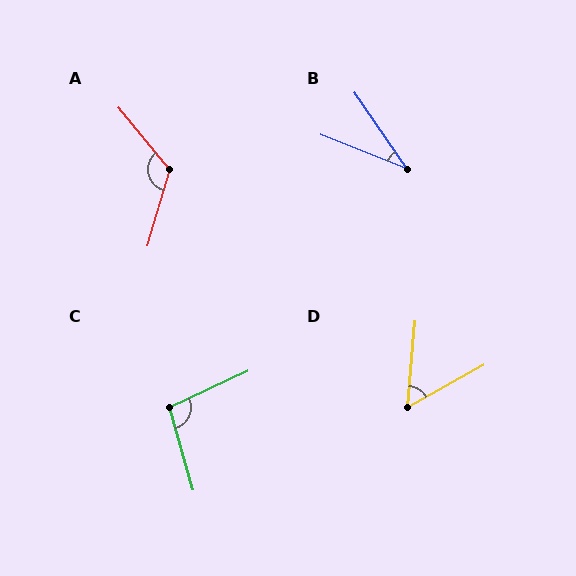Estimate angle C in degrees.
Approximately 99 degrees.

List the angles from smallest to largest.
B (33°), D (56°), C (99°), A (124°).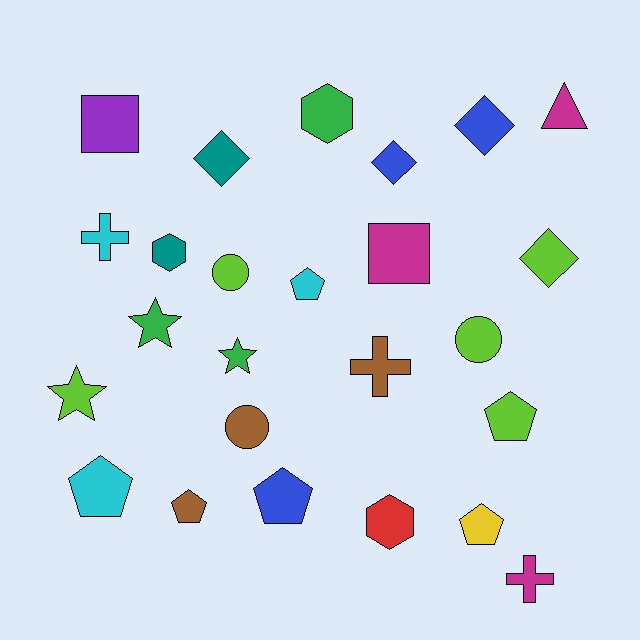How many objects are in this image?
There are 25 objects.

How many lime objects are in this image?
There are 5 lime objects.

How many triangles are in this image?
There is 1 triangle.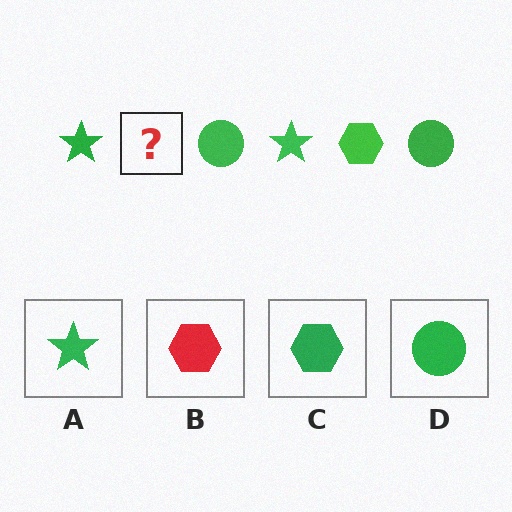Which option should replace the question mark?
Option C.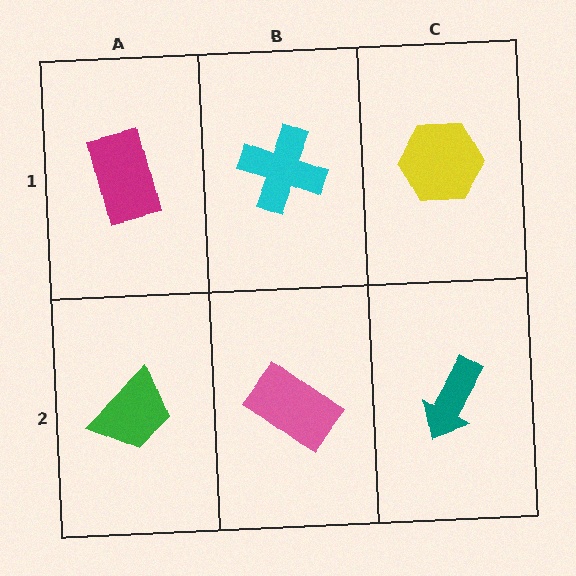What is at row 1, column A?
A magenta rectangle.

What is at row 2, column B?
A pink rectangle.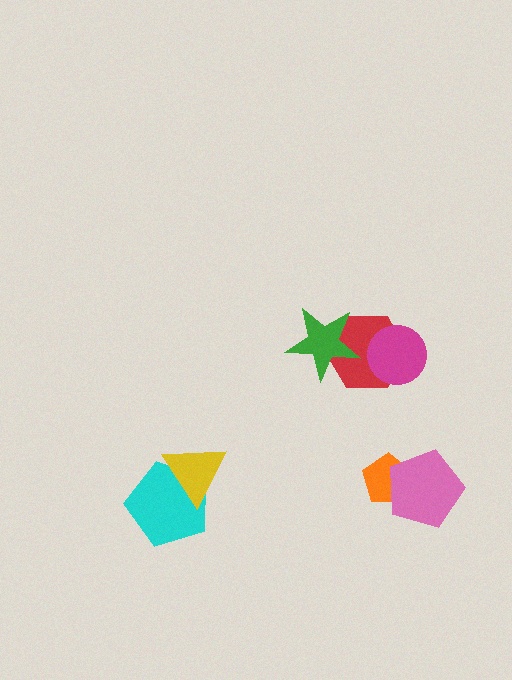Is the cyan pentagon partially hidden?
Yes, it is partially covered by another shape.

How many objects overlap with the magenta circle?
1 object overlaps with the magenta circle.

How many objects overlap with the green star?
1 object overlaps with the green star.